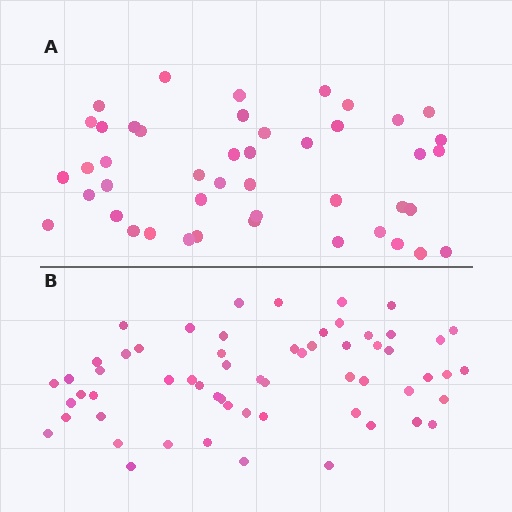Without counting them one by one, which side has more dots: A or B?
Region B (the bottom region) has more dots.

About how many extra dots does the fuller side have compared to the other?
Region B has approximately 15 more dots than region A.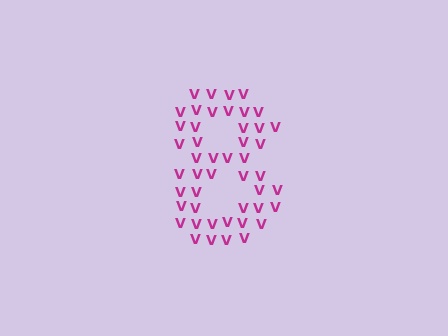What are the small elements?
The small elements are letter V's.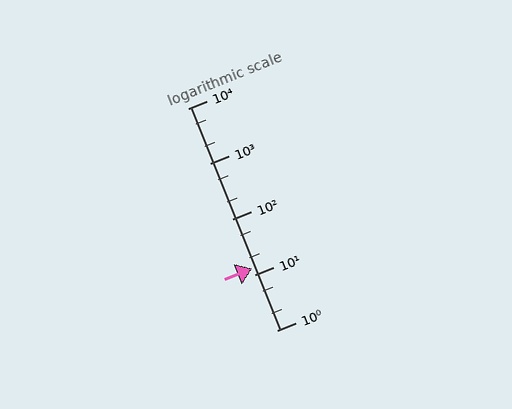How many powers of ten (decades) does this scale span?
The scale spans 4 decades, from 1 to 10000.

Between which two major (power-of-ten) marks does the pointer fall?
The pointer is between 10 and 100.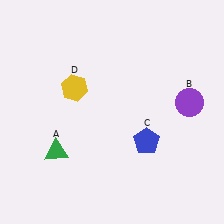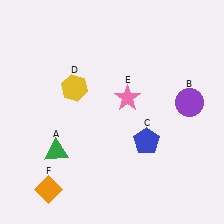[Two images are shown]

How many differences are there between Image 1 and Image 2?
There are 2 differences between the two images.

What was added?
A pink star (E), an orange diamond (F) were added in Image 2.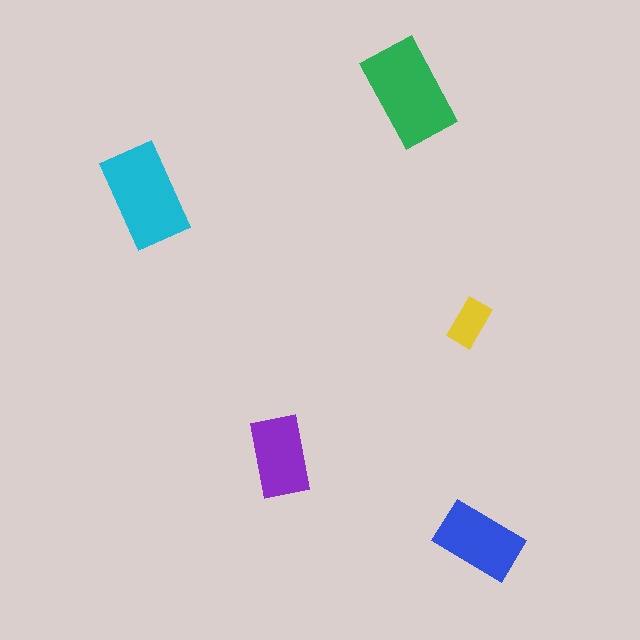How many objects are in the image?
There are 5 objects in the image.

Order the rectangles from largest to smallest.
the green one, the cyan one, the blue one, the purple one, the yellow one.